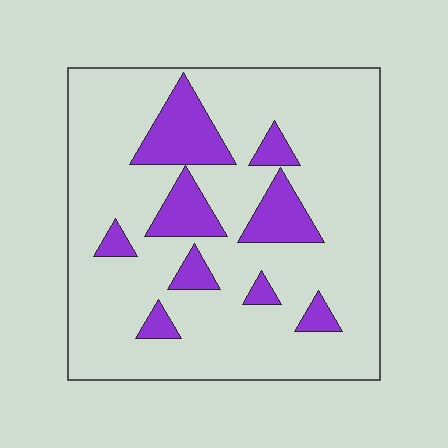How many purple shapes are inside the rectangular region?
9.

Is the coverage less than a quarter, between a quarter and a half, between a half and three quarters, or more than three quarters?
Less than a quarter.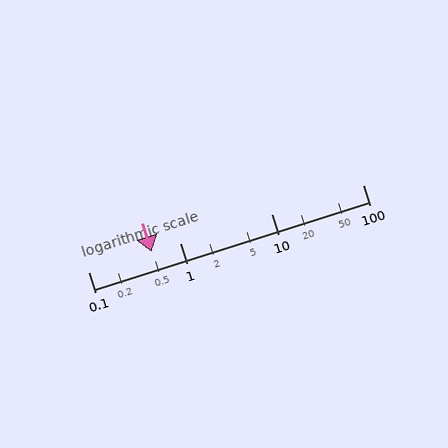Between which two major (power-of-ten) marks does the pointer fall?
The pointer is between 0.1 and 1.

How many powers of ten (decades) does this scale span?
The scale spans 3 decades, from 0.1 to 100.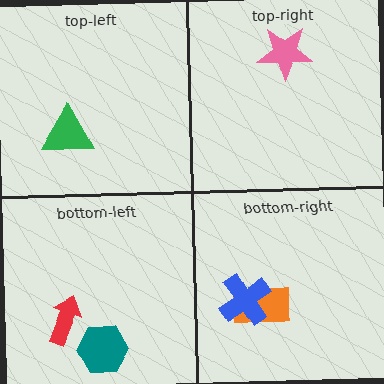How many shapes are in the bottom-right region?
2.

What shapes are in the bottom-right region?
The orange rectangle, the blue cross.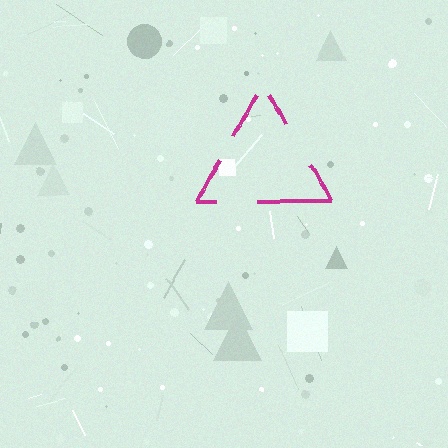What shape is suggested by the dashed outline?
The dashed outline suggests a triangle.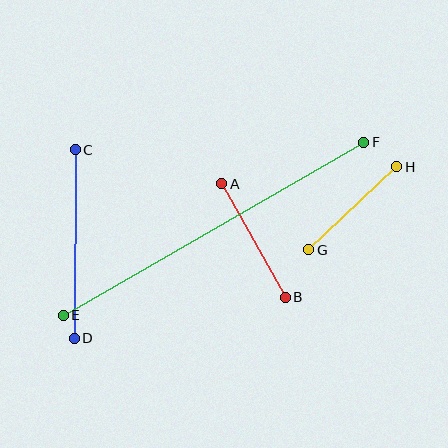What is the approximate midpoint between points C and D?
The midpoint is at approximately (75, 244) pixels.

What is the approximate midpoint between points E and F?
The midpoint is at approximately (213, 229) pixels.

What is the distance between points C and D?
The distance is approximately 188 pixels.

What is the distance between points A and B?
The distance is approximately 130 pixels.